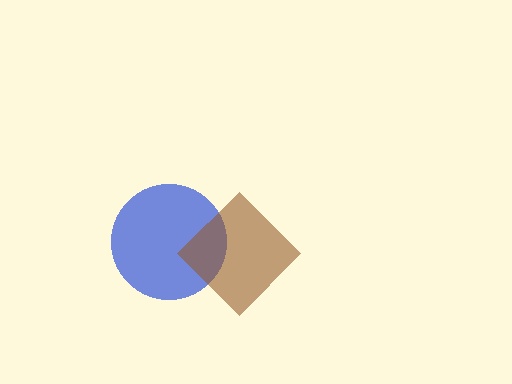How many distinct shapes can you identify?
There are 2 distinct shapes: a blue circle, a brown diamond.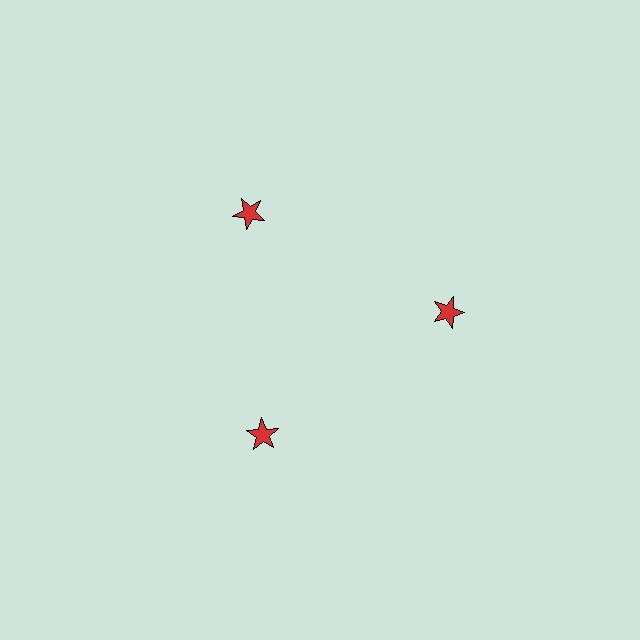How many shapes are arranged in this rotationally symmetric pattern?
There are 3 shapes, arranged in 3 groups of 1.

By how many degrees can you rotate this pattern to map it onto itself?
The pattern maps onto itself every 120 degrees of rotation.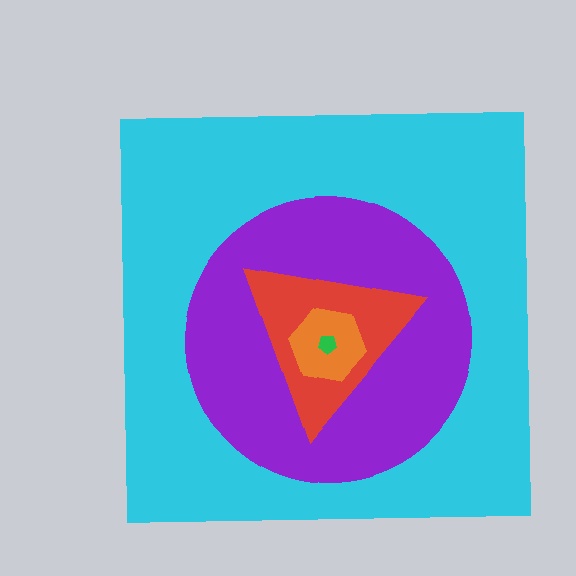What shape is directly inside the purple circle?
The red triangle.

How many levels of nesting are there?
5.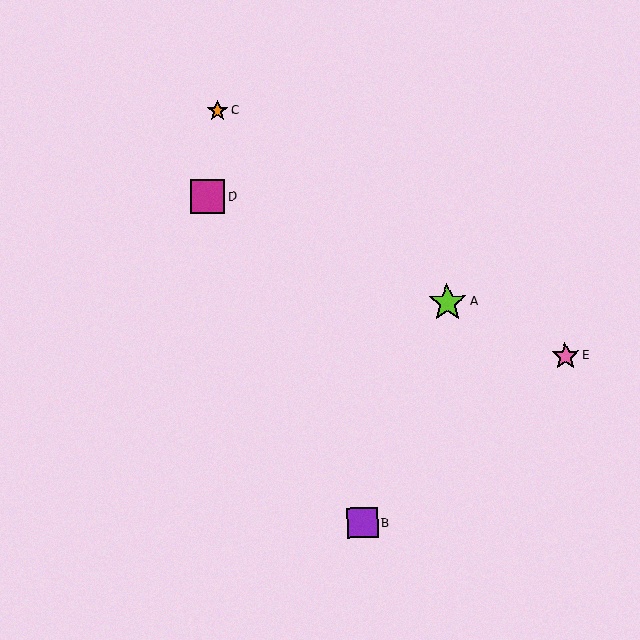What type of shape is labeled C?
Shape C is an orange star.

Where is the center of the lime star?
The center of the lime star is at (447, 302).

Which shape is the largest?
The lime star (labeled A) is the largest.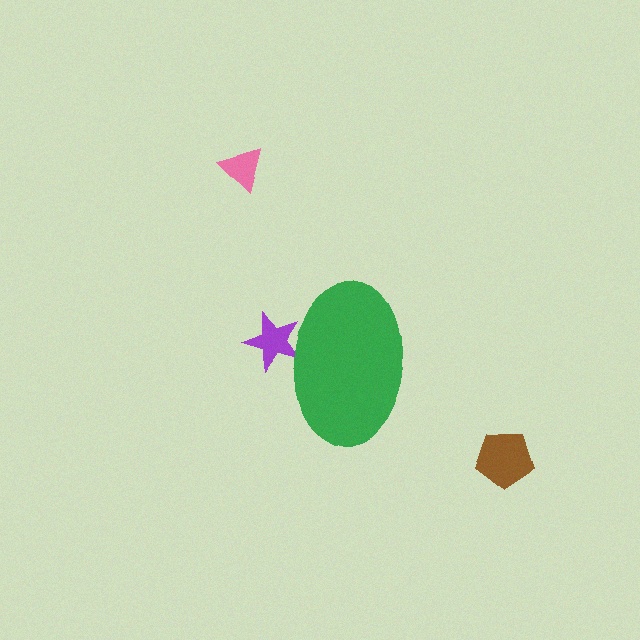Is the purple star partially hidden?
Yes, the purple star is partially hidden behind the green ellipse.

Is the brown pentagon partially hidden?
No, the brown pentagon is fully visible.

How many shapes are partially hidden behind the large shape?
1 shape is partially hidden.